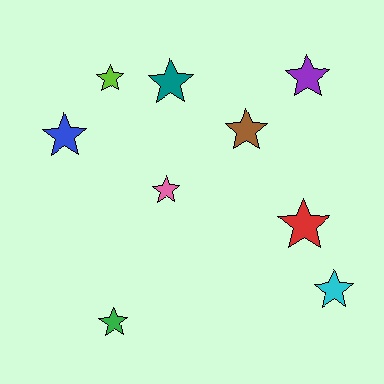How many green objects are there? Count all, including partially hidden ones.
There is 1 green object.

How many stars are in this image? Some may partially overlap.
There are 9 stars.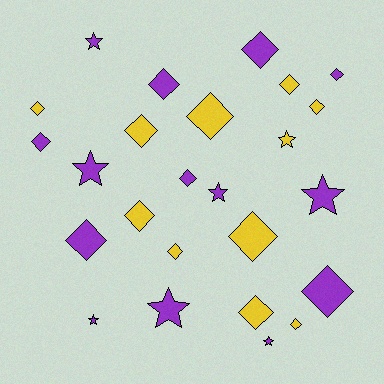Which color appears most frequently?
Purple, with 14 objects.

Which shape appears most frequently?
Diamond, with 17 objects.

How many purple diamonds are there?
There are 7 purple diamonds.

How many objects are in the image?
There are 25 objects.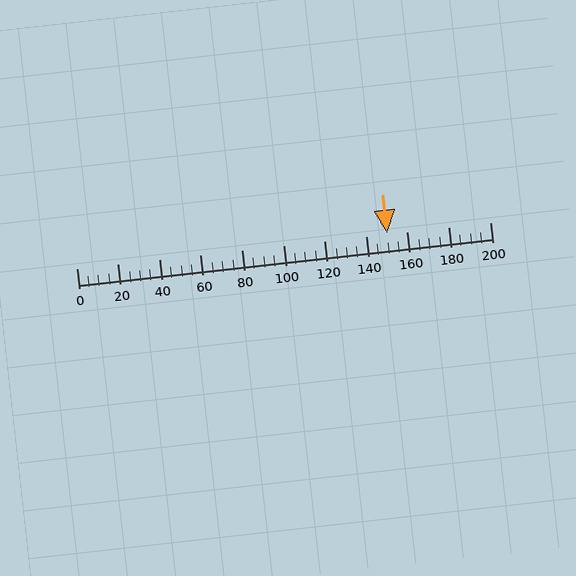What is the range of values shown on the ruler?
The ruler shows values from 0 to 200.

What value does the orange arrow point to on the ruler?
The orange arrow points to approximately 150.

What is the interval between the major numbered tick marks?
The major tick marks are spaced 20 units apart.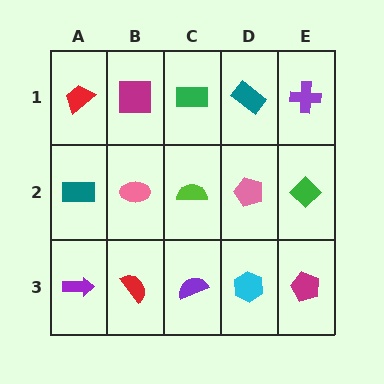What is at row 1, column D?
A teal rectangle.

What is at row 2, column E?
A green diamond.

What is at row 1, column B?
A magenta square.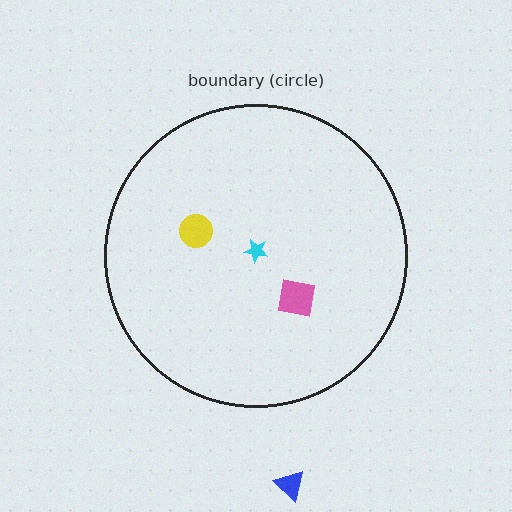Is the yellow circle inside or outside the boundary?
Inside.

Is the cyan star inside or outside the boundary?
Inside.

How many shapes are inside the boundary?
3 inside, 1 outside.